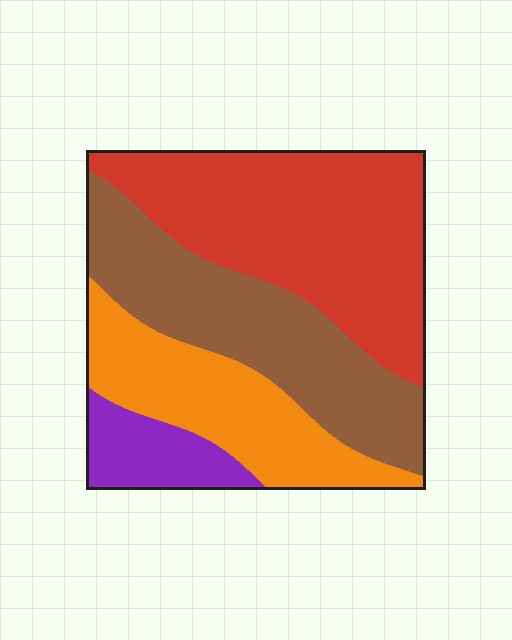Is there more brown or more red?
Red.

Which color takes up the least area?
Purple, at roughly 10%.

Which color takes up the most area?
Red, at roughly 40%.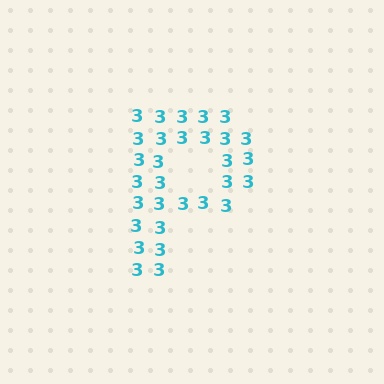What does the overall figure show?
The overall figure shows the letter P.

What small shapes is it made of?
It is made of small digit 3's.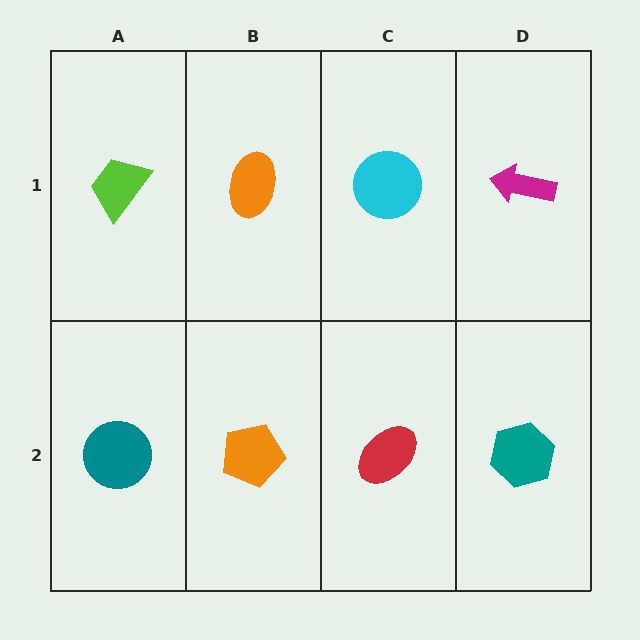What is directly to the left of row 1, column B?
A lime trapezoid.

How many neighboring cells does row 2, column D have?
2.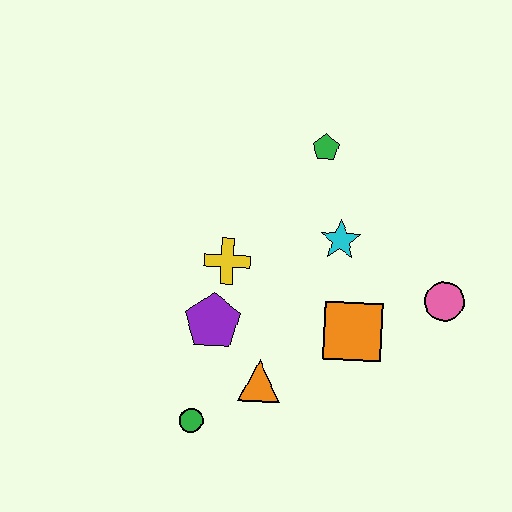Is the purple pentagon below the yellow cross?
Yes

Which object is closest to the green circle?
The orange triangle is closest to the green circle.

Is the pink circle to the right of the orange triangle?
Yes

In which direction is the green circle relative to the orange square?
The green circle is to the left of the orange square.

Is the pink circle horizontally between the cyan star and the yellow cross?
No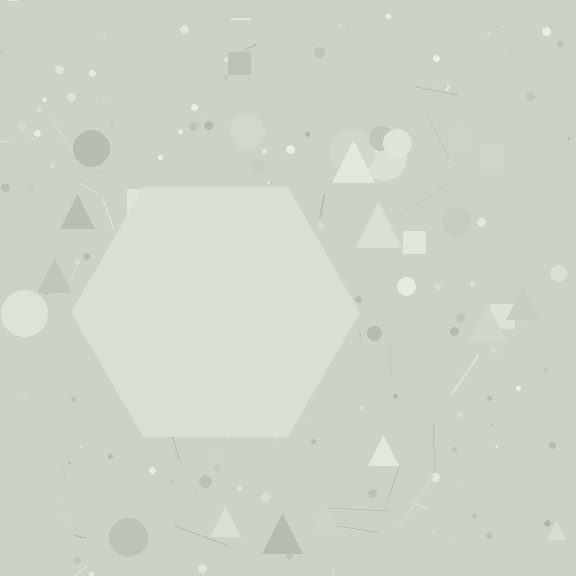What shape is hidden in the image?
A hexagon is hidden in the image.